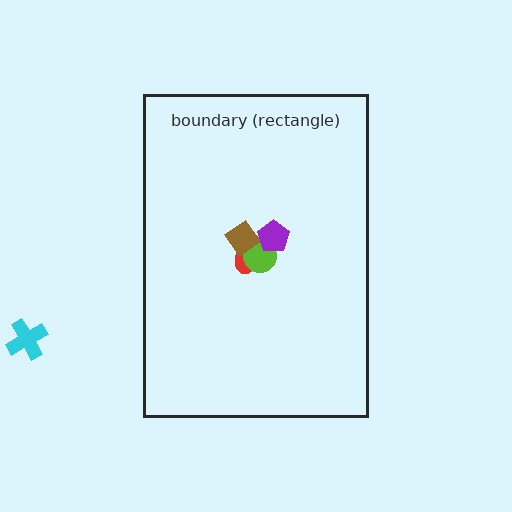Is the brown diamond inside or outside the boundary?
Inside.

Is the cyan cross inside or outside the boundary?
Outside.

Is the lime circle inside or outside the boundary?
Inside.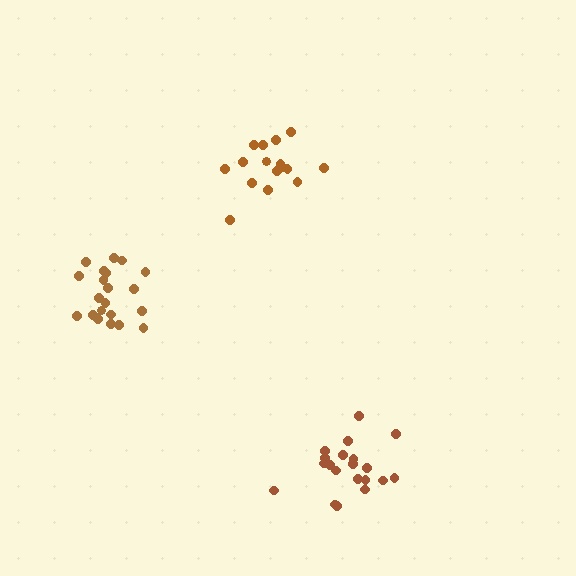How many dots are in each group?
Group 1: 21 dots, Group 2: 20 dots, Group 3: 16 dots (57 total).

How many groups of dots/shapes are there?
There are 3 groups.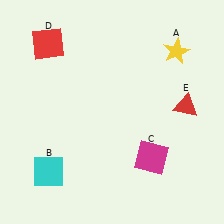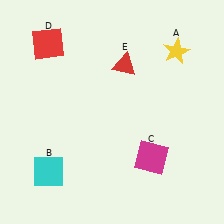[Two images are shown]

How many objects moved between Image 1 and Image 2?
1 object moved between the two images.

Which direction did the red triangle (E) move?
The red triangle (E) moved left.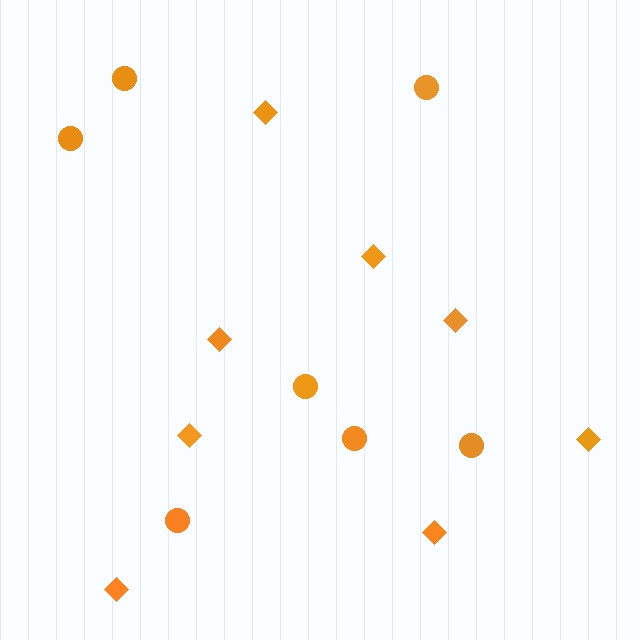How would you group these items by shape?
There are 2 groups: one group of diamonds (8) and one group of circles (7).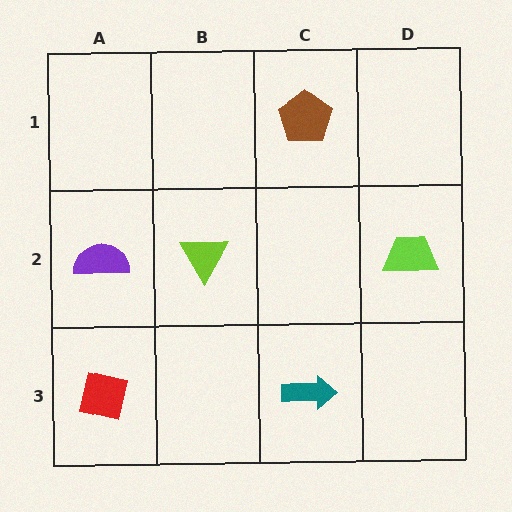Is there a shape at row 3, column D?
No, that cell is empty.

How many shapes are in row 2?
3 shapes.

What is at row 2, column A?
A purple semicircle.